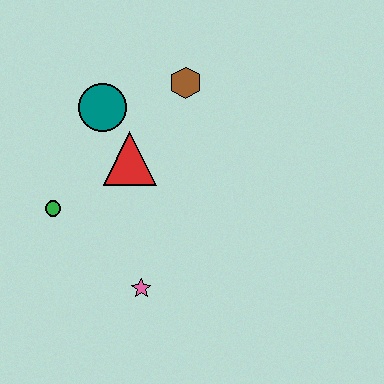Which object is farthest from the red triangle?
The pink star is farthest from the red triangle.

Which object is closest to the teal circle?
The red triangle is closest to the teal circle.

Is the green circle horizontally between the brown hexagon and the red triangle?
No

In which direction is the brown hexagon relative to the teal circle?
The brown hexagon is to the right of the teal circle.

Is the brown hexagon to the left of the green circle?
No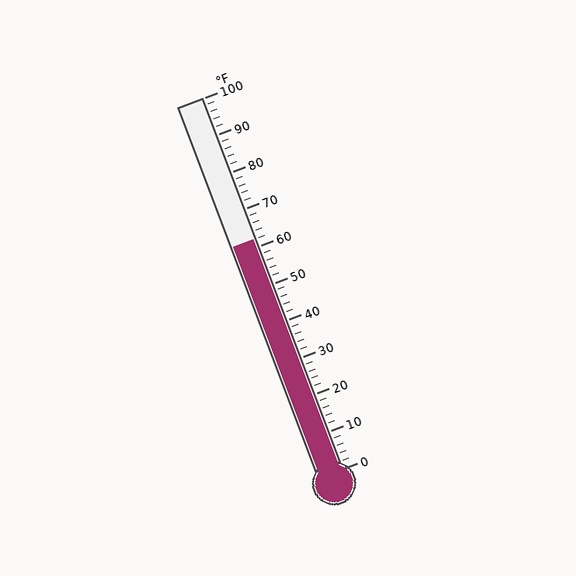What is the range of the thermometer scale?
The thermometer scale ranges from 0°F to 100°F.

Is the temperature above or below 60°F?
The temperature is above 60°F.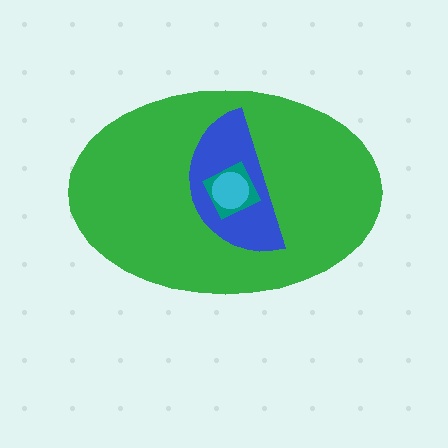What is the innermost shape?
The cyan circle.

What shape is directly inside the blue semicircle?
The teal square.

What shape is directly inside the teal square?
The cyan circle.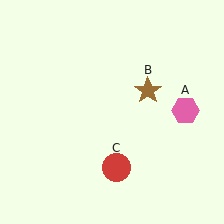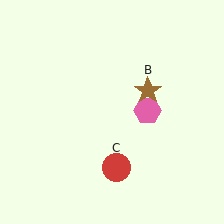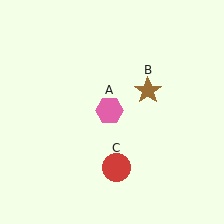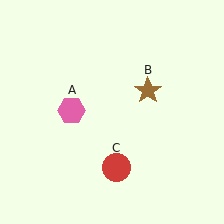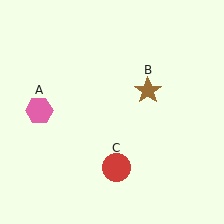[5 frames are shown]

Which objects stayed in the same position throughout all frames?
Brown star (object B) and red circle (object C) remained stationary.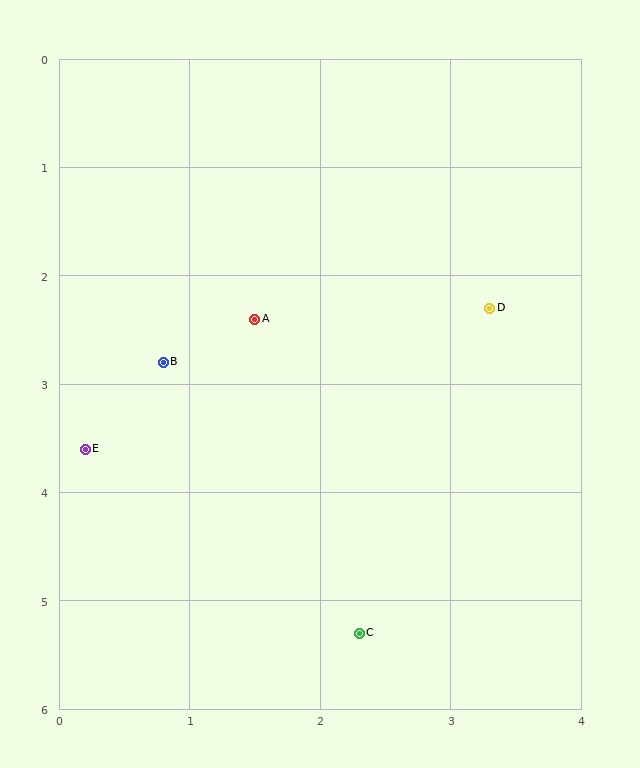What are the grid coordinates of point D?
Point D is at approximately (3.3, 2.3).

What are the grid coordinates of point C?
Point C is at approximately (2.3, 5.3).